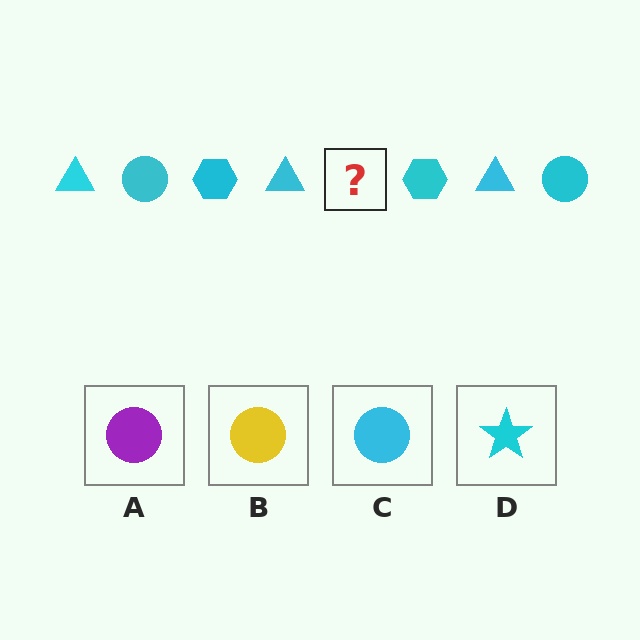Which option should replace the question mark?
Option C.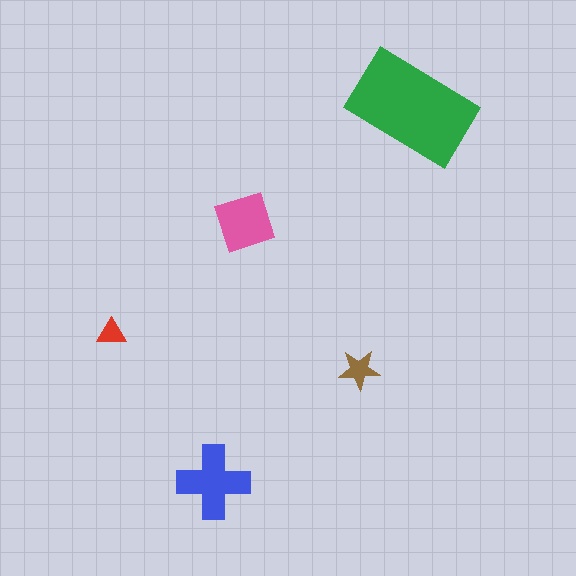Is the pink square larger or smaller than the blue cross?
Smaller.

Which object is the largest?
The green rectangle.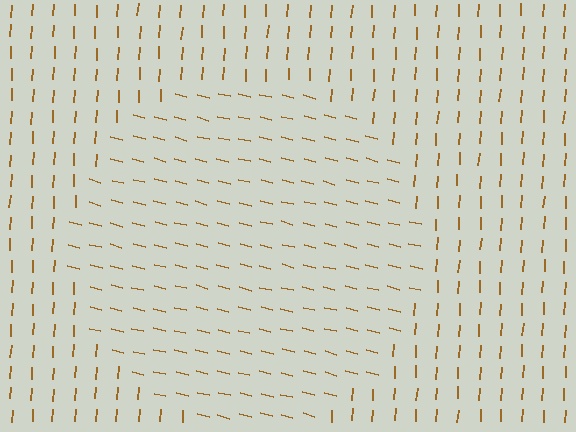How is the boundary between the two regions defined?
The boundary is defined purely by a change in line orientation (approximately 80 degrees difference). All lines are the same color and thickness.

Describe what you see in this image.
The image is filled with small brown line segments. A circle region in the image has lines oriented differently from the surrounding lines, creating a visible texture boundary.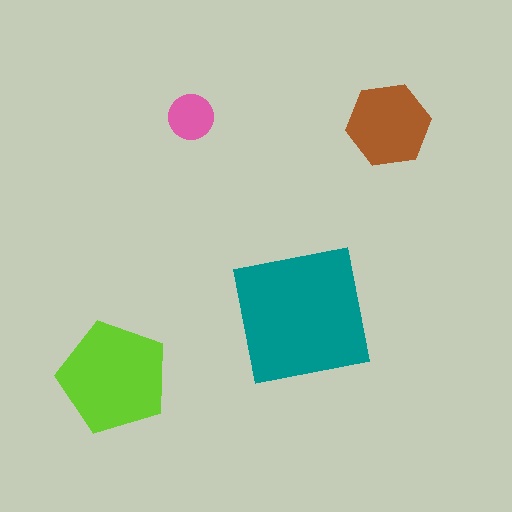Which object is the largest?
The teal square.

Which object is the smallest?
The pink circle.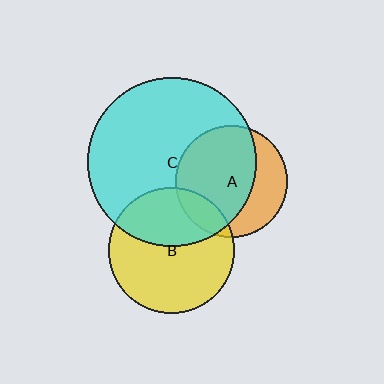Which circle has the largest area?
Circle C (cyan).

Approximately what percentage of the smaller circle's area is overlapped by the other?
Approximately 15%.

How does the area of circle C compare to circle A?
Approximately 2.3 times.